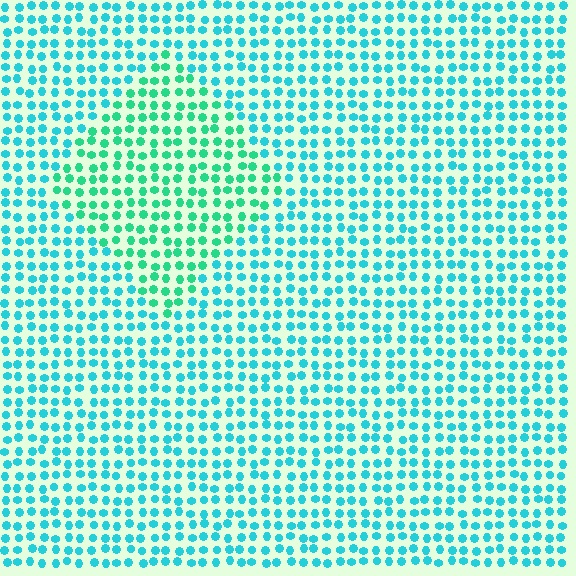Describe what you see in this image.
The image is filled with small cyan elements in a uniform arrangement. A diamond-shaped region is visible where the elements are tinted to a slightly different hue, forming a subtle color boundary.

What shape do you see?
I see a diamond.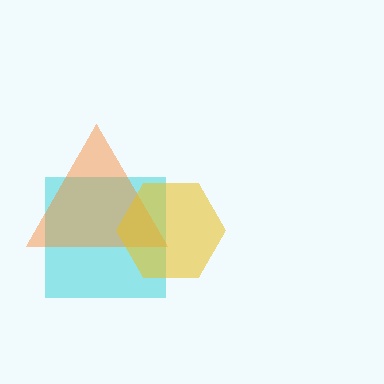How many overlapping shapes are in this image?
There are 3 overlapping shapes in the image.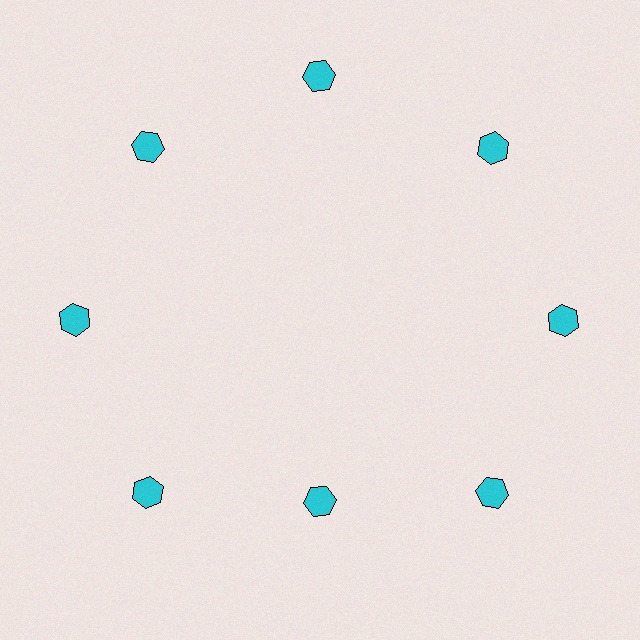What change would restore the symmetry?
The symmetry would be restored by moving it outward, back onto the ring so that all 8 hexagons sit at equal angles and equal distance from the center.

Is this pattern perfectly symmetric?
No. The 8 cyan hexagons are arranged in a ring, but one element near the 6 o'clock position is pulled inward toward the center, breaking the 8-fold rotational symmetry.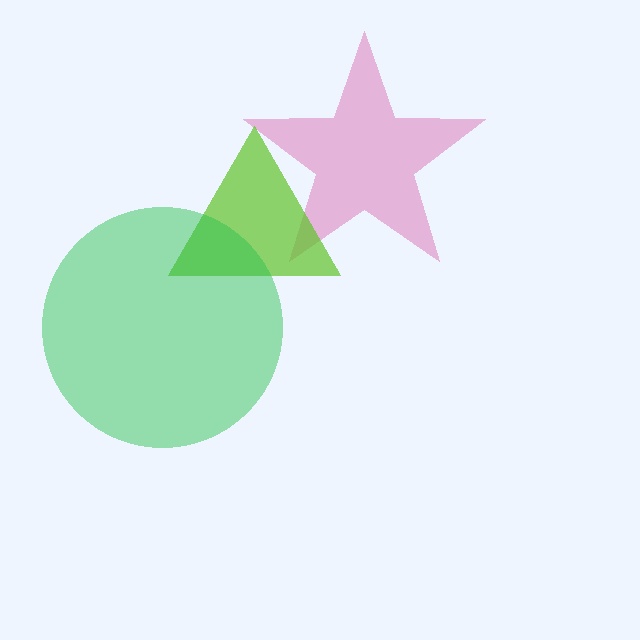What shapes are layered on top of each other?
The layered shapes are: a pink star, a lime triangle, a green circle.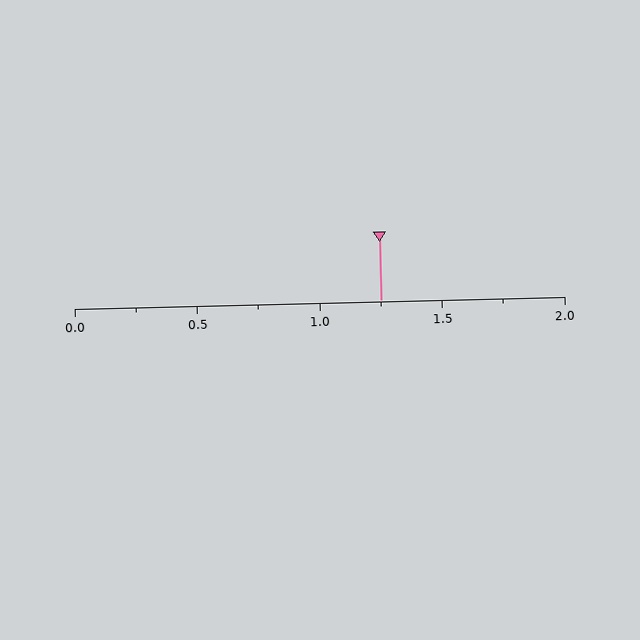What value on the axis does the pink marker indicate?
The marker indicates approximately 1.25.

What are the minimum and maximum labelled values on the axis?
The axis runs from 0.0 to 2.0.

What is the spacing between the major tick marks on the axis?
The major ticks are spaced 0.5 apart.